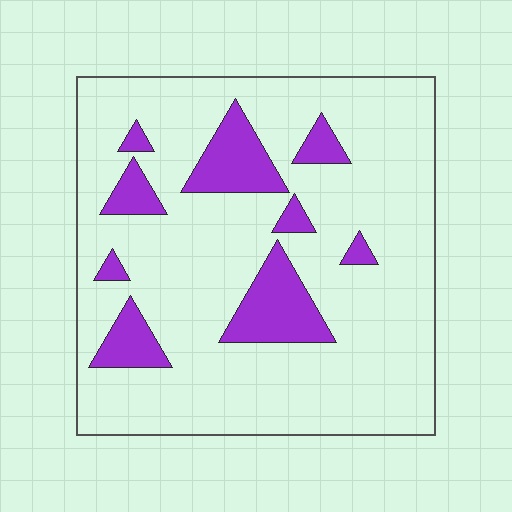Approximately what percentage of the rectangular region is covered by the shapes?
Approximately 15%.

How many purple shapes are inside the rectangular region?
9.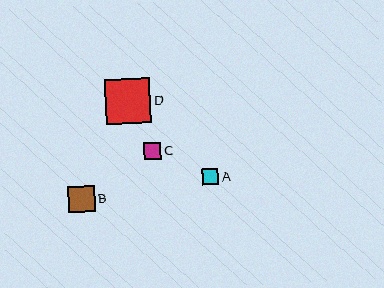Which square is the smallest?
Square A is the smallest with a size of approximately 17 pixels.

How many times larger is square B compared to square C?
Square B is approximately 1.6 times the size of square C.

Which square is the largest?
Square D is the largest with a size of approximately 45 pixels.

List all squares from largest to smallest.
From largest to smallest: D, B, C, A.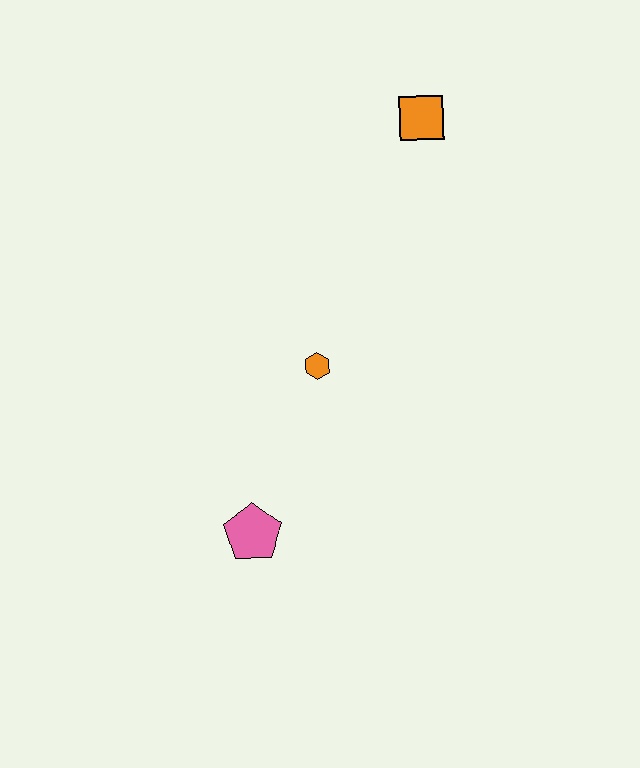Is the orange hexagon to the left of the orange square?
Yes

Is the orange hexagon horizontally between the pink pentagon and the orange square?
Yes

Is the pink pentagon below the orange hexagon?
Yes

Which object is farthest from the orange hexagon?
The orange square is farthest from the orange hexagon.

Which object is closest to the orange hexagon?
The pink pentagon is closest to the orange hexagon.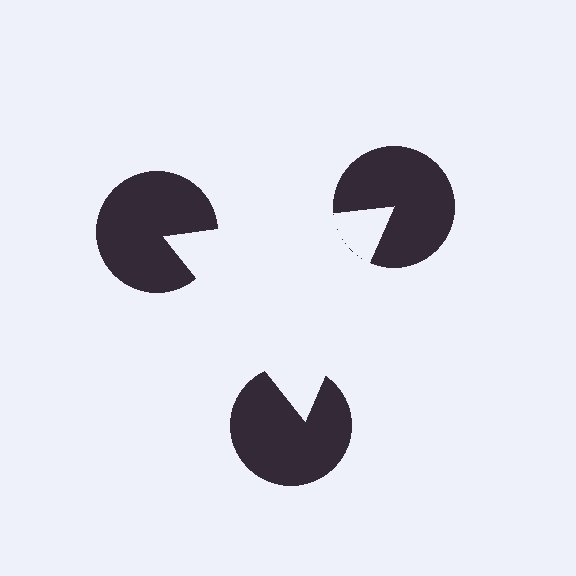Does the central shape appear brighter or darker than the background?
It typically appears slightly brighter than the background, even though no actual brightness change is drawn.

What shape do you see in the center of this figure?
An illusory triangle — its edges are inferred from the aligned wedge cuts in the pac-man discs, not physically drawn.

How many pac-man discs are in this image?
There are 3 — one at each vertex of the illusory triangle.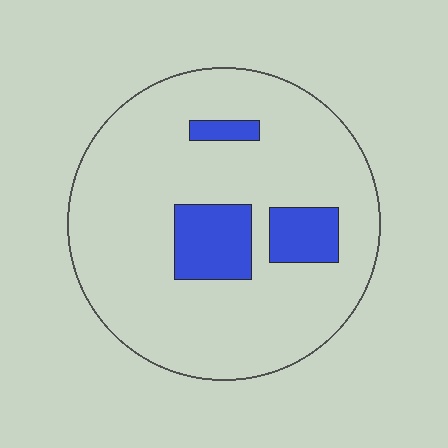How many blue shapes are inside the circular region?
3.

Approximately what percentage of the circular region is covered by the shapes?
Approximately 15%.